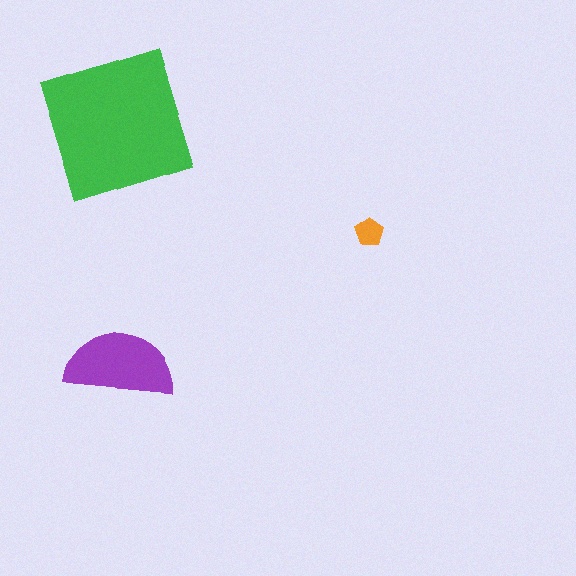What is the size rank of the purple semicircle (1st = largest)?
2nd.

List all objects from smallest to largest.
The orange pentagon, the purple semicircle, the green square.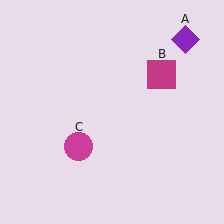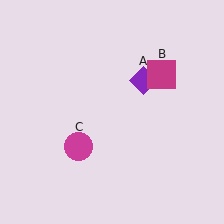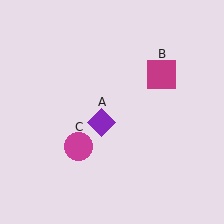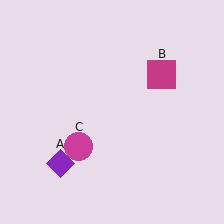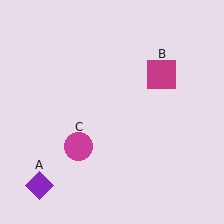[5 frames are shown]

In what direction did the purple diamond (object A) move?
The purple diamond (object A) moved down and to the left.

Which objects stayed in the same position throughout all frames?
Magenta square (object B) and magenta circle (object C) remained stationary.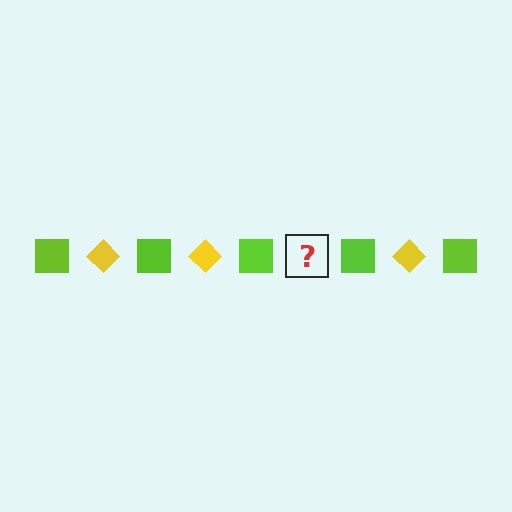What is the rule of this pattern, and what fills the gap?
The rule is that the pattern alternates between lime square and yellow diamond. The gap should be filled with a yellow diamond.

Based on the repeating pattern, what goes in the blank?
The blank should be a yellow diamond.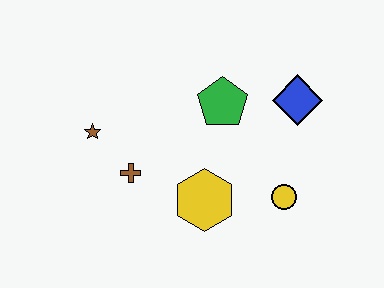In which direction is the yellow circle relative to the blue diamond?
The yellow circle is below the blue diamond.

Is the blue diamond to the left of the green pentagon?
No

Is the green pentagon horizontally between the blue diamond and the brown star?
Yes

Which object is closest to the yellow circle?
The yellow hexagon is closest to the yellow circle.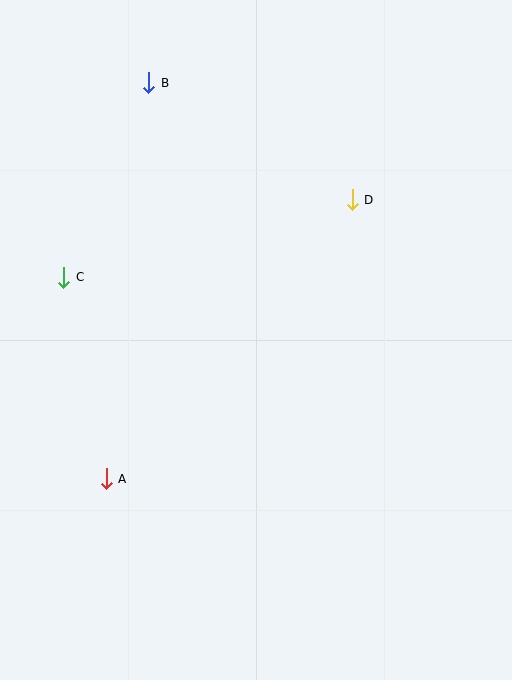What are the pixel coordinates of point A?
Point A is at (106, 479).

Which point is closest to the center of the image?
Point D at (352, 200) is closest to the center.